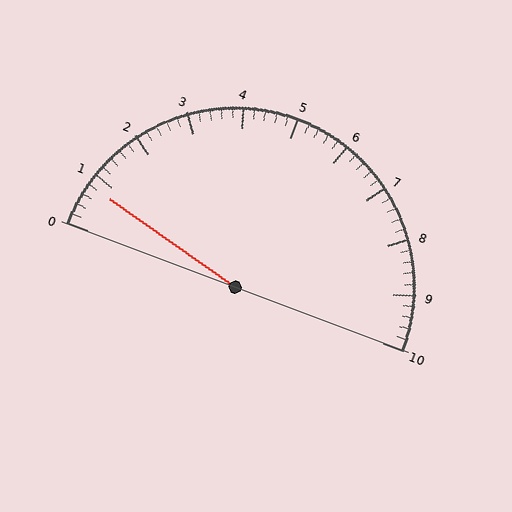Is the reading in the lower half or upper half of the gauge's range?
The reading is in the lower half of the range (0 to 10).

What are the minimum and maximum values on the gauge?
The gauge ranges from 0 to 10.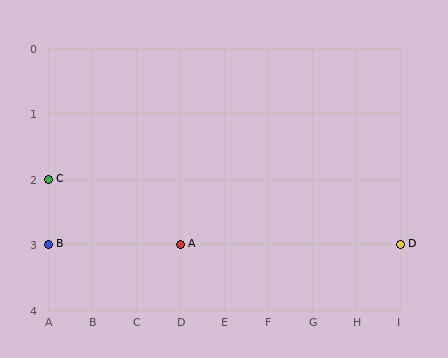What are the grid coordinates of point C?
Point C is at grid coordinates (A, 2).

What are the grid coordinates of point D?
Point D is at grid coordinates (I, 3).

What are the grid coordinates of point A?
Point A is at grid coordinates (D, 3).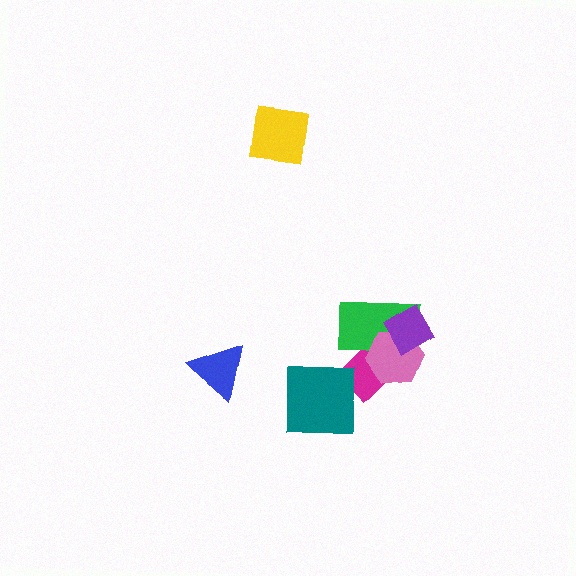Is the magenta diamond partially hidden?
Yes, it is partially covered by another shape.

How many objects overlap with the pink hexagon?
3 objects overlap with the pink hexagon.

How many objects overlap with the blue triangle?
0 objects overlap with the blue triangle.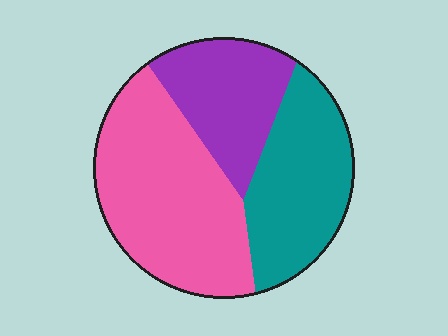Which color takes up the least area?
Purple, at roughly 25%.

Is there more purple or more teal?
Teal.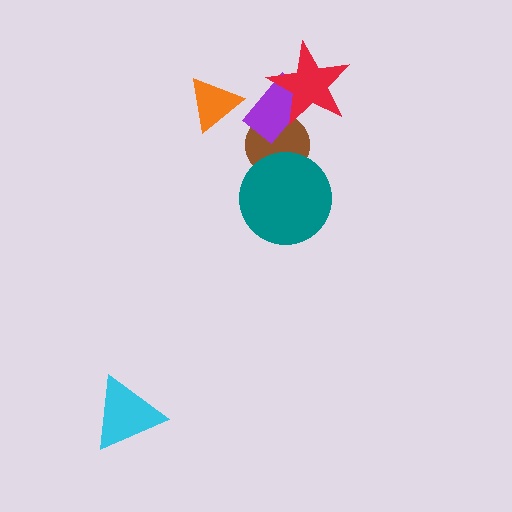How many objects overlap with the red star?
2 objects overlap with the red star.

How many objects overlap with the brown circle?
3 objects overlap with the brown circle.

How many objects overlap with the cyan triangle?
0 objects overlap with the cyan triangle.